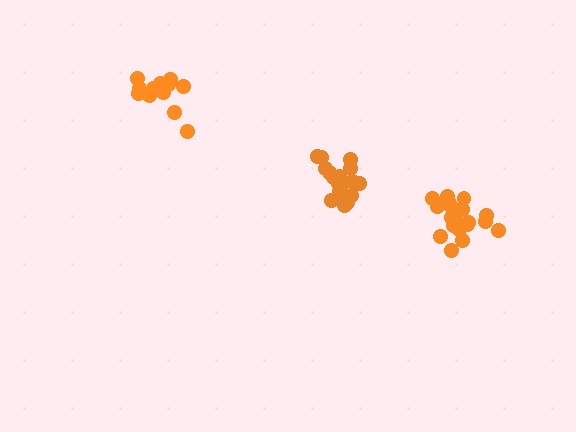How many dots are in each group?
Group 1: 18 dots, Group 2: 20 dots, Group 3: 14 dots (52 total).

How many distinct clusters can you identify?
There are 3 distinct clusters.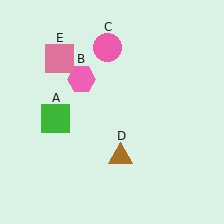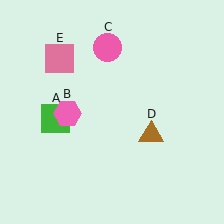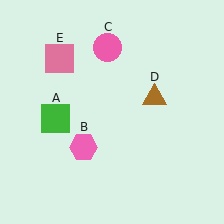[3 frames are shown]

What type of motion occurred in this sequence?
The pink hexagon (object B), brown triangle (object D) rotated counterclockwise around the center of the scene.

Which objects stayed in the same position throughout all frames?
Green square (object A) and pink circle (object C) and pink square (object E) remained stationary.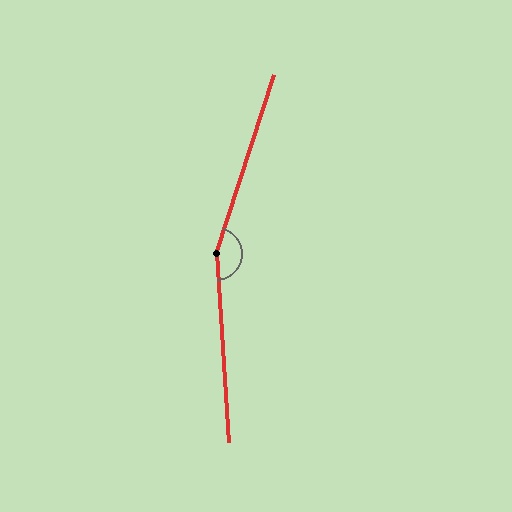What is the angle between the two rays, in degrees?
Approximately 158 degrees.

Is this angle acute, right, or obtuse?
It is obtuse.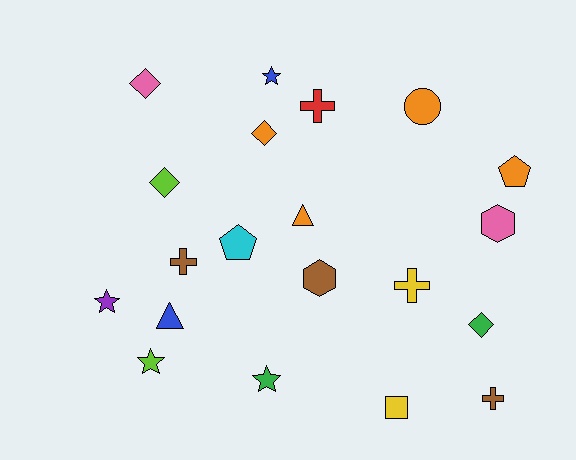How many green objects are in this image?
There are 2 green objects.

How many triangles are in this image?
There are 2 triangles.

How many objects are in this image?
There are 20 objects.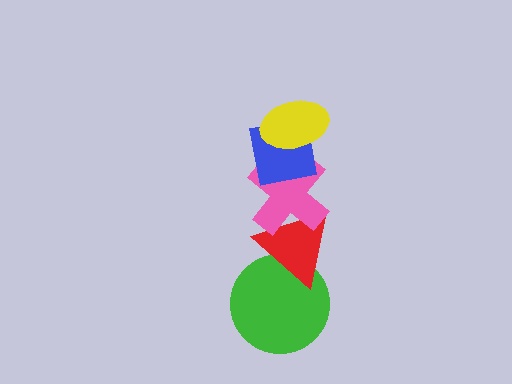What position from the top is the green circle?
The green circle is 5th from the top.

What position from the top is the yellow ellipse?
The yellow ellipse is 1st from the top.